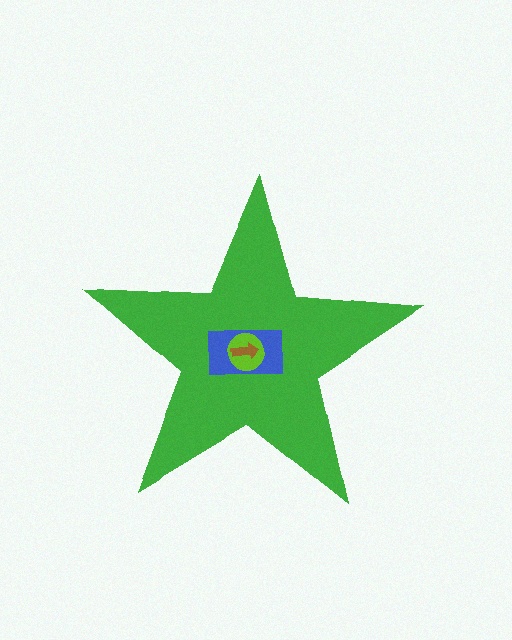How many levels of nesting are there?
4.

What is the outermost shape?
The green star.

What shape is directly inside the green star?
The blue rectangle.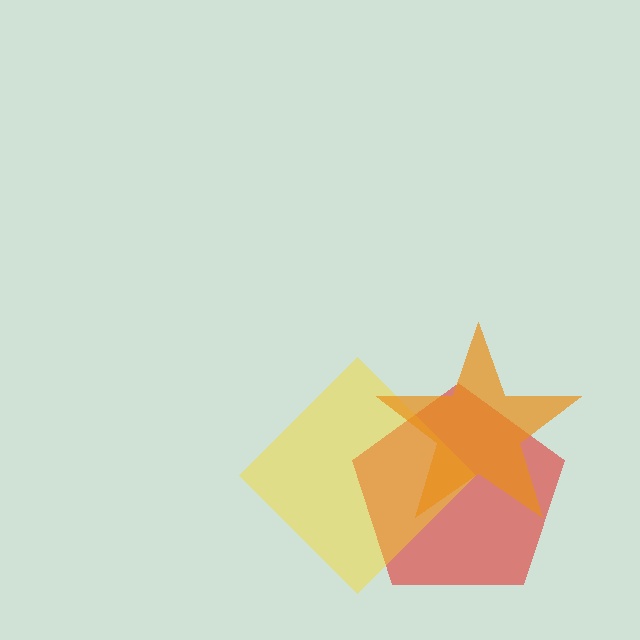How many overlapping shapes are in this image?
There are 3 overlapping shapes in the image.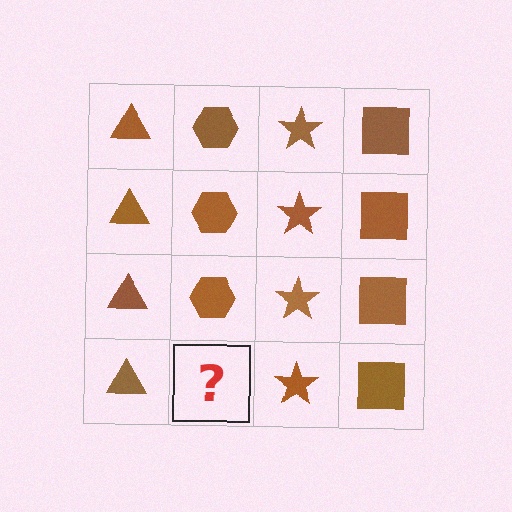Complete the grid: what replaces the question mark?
The question mark should be replaced with a brown hexagon.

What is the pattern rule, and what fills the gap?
The rule is that each column has a consistent shape. The gap should be filled with a brown hexagon.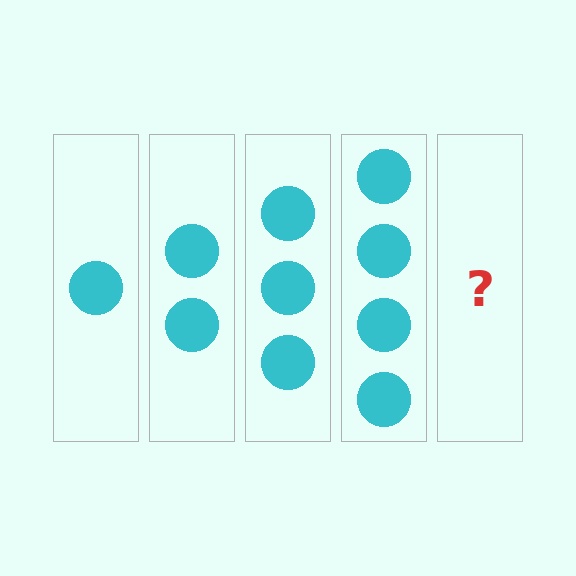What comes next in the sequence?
The next element should be 5 circles.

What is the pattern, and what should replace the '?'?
The pattern is that each step adds one more circle. The '?' should be 5 circles.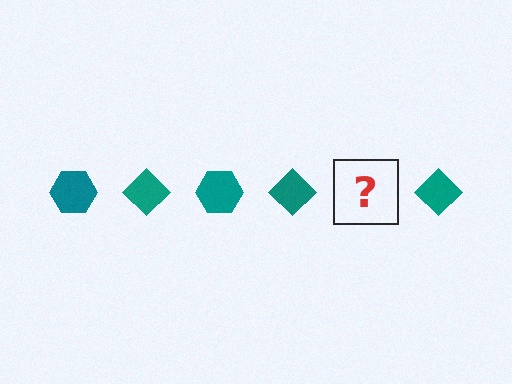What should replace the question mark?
The question mark should be replaced with a teal hexagon.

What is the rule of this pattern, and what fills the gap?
The rule is that the pattern cycles through hexagon, diamond shapes in teal. The gap should be filled with a teal hexagon.